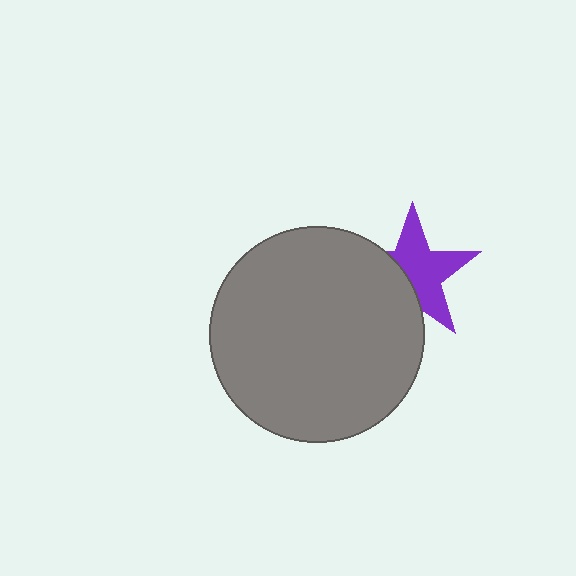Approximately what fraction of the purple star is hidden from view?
Roughly 39% of the purple star is hidden behind the gray circle.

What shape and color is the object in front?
The object in front is a gray circle.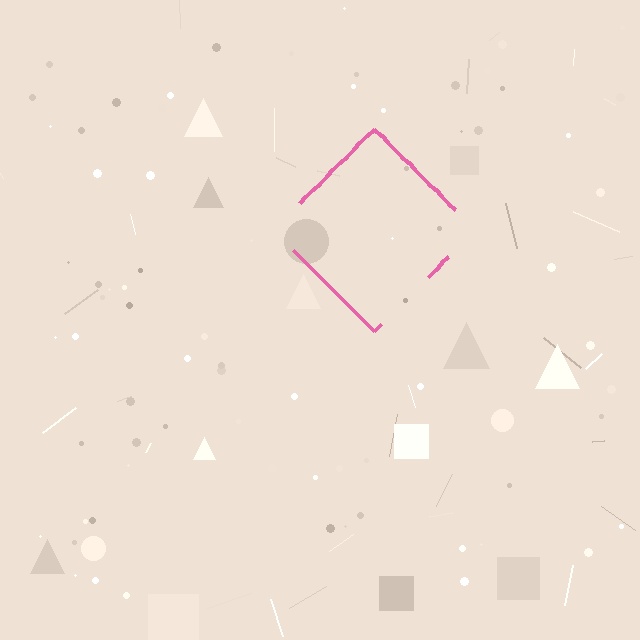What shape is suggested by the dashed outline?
The dashed outline suggests a diamond.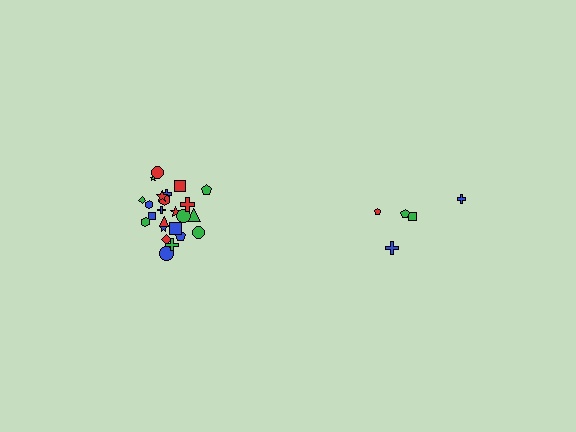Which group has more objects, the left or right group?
The left group.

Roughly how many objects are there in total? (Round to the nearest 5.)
Roughly 30 objects in total.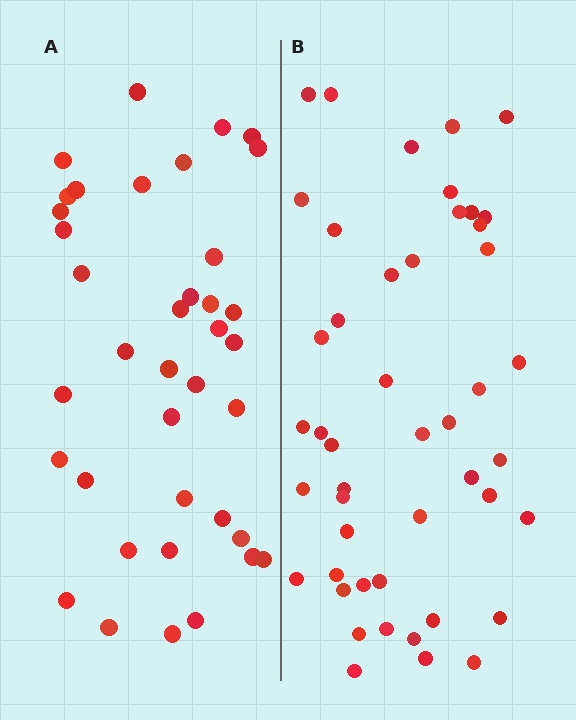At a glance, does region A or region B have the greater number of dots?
Region B (the right region) has more dots.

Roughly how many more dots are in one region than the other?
Region B has roughly 8 or so more dots than region A.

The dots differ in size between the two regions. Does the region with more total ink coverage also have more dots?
No. Region A has more total ink coverage because its dots are larger, but region B actually contains more individual dots. Total area can be misleading — the number of items is what matters here.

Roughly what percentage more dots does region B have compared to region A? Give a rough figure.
About 25% more.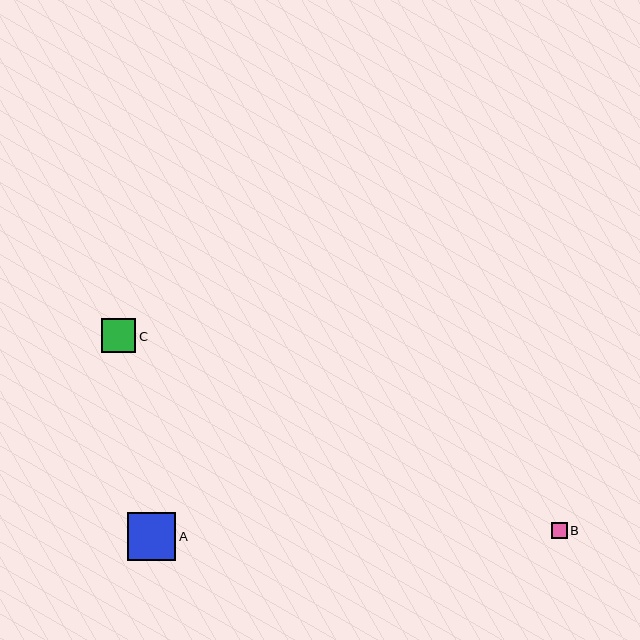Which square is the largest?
Square A is the largest with a size of approximately 48 pixels.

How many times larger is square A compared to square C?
Square A is approximately 1.4 times the size of square C.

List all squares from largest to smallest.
From largest to smallest: A, C, B.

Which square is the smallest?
Square B is the smallest with a size of approximately 16 pixels.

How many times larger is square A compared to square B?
Square A is approximately 3.0 times the size of square B.